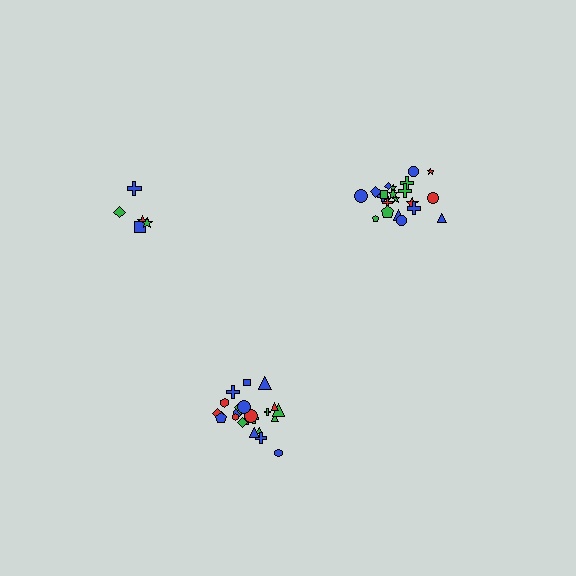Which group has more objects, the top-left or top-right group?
The top-right group.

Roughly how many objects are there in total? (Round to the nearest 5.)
Roughly 50 objects in total.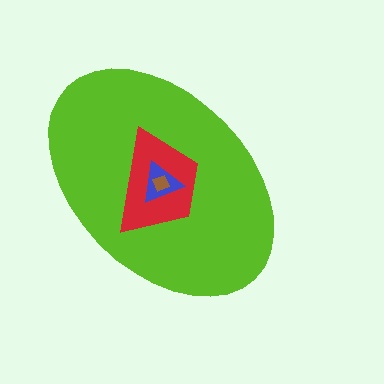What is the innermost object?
The brown square.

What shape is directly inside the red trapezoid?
The blue triangle.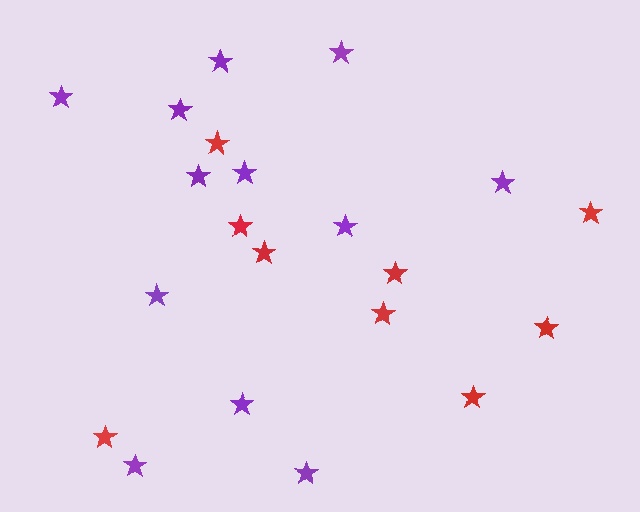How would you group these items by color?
There are 2 groups: one group of red stars (9) and one group of purple stars (12).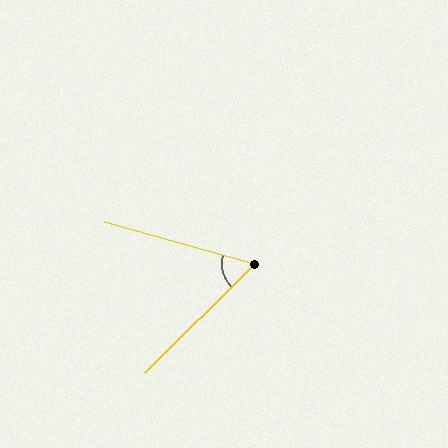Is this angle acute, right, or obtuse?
It is acute.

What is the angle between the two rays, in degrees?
Approximately 60 degrees.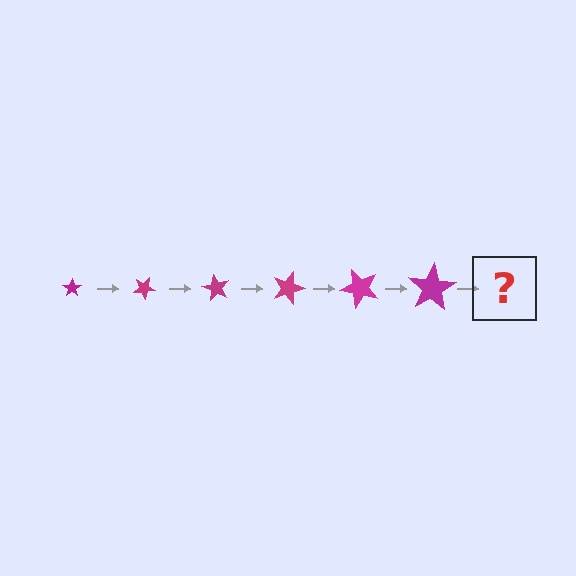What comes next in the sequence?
The next element should be a star, larger than the previous one and rotated 180 degrees from the start.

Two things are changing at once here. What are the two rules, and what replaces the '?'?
The two rules are that the star grows larger each step and it rotates 30 degrees each step. The '?' should be a star, larger than the previous one and rotated 180 degrees from the start.